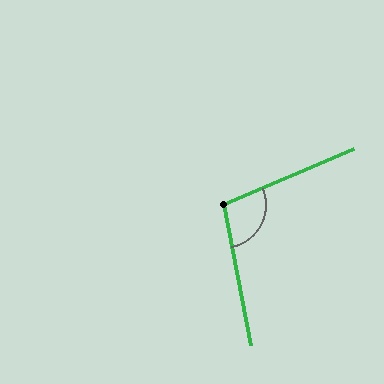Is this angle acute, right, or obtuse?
It is obtuse.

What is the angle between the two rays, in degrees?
Approximately 102 degrees.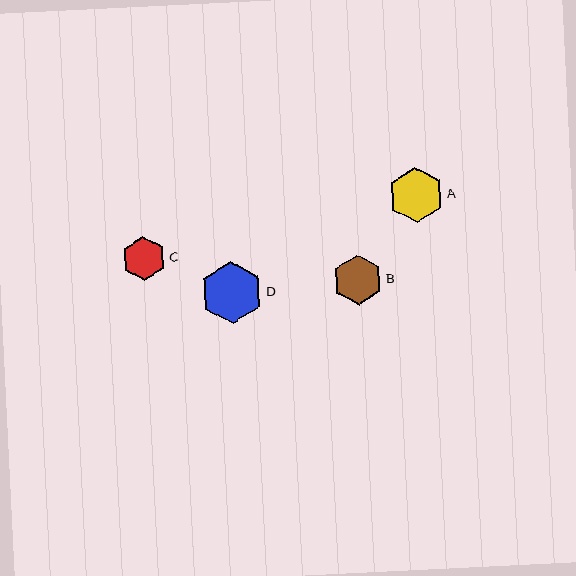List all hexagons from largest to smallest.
From largest to smallest: D, A, B, C.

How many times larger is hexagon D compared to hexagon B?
Hexagon D is approximately 1.2 times the size of hexagon B.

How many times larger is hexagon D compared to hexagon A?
Hexagon D is approximately 1.1 times the size of hexagon A.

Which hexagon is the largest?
Hexagon D is the largest with a size of approximately 62 pixels.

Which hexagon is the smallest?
Hexagon C is the smallest with a size of approximately 44 pixels.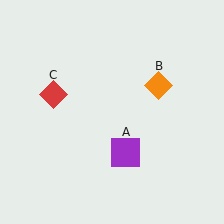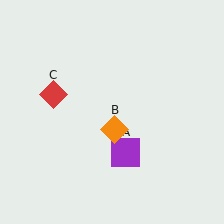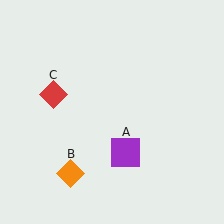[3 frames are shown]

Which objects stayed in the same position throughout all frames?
Purple square (object A) and red diamond (object C) remained stationary.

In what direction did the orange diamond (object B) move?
The orange diamond (object B) moved down and to the left.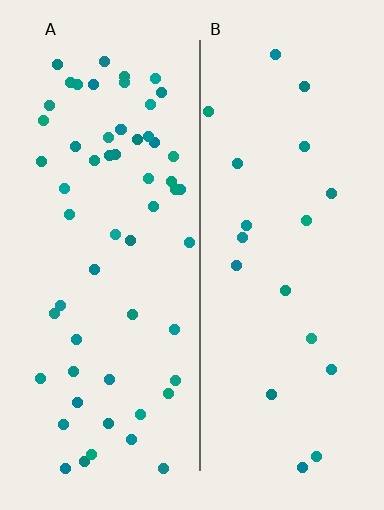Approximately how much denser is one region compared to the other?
Approximately 3.0× — region A over region B.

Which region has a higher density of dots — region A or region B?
A (the left).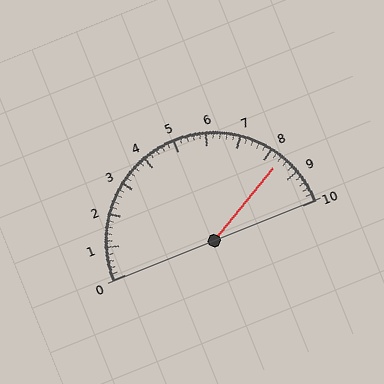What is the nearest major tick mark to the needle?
The nearest major tick mark is 8.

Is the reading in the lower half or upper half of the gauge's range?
The reading is in the upper half of the range (0 to 10).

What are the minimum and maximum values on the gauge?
The gauge ranges from 0 to 10.